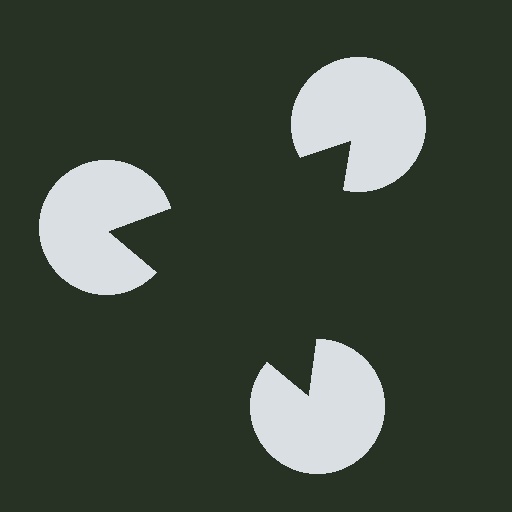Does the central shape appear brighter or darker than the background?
It typically appears slightly darker than the background, even though no actual brightness change is drawn.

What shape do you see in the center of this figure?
An illusory triangle — its edges are inferred from the aligned wedge cuts in the pac-man discs, not physically drawn.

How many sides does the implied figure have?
3 sides.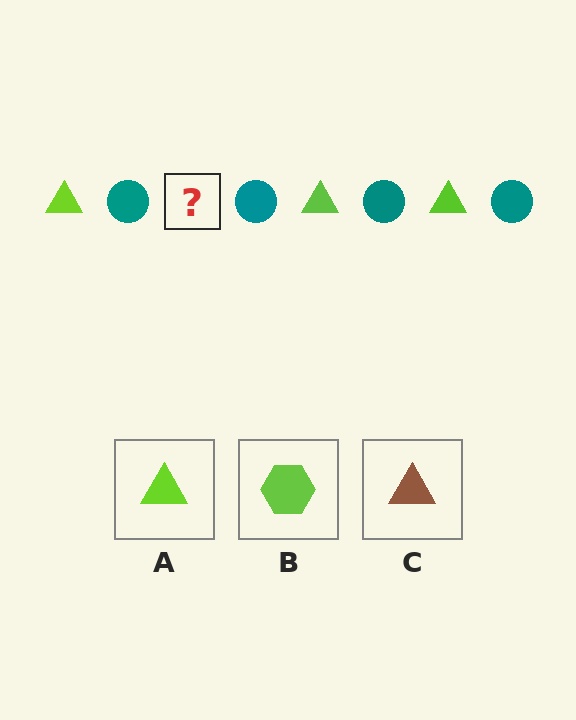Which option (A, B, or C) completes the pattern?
A.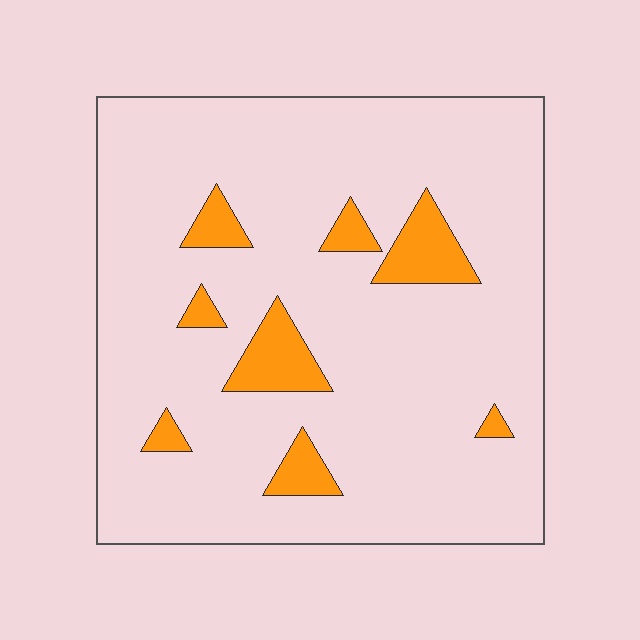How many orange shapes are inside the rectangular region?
8.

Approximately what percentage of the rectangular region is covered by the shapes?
Approximately 10%.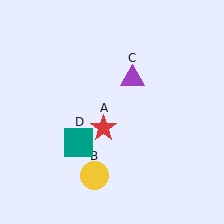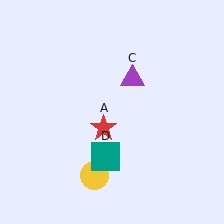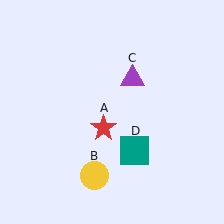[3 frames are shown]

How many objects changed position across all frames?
1 object changed position: teal square (object D).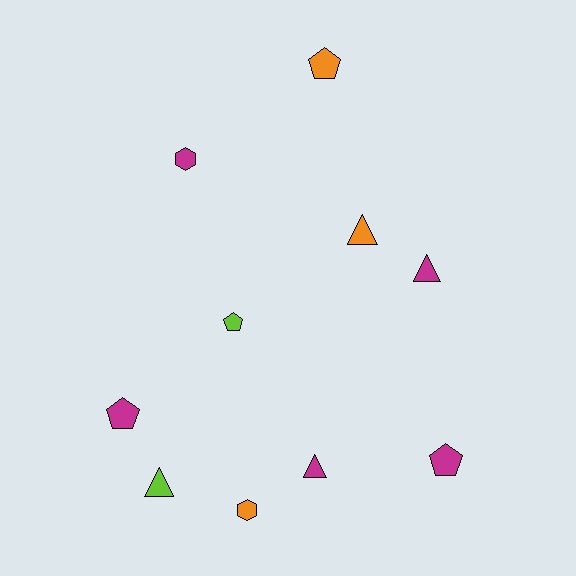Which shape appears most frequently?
Triangle, with 4 objects.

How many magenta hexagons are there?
There is 1 magenta hexagon.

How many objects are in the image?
There are 10 objects.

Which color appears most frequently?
Magenta, with 5 objects.